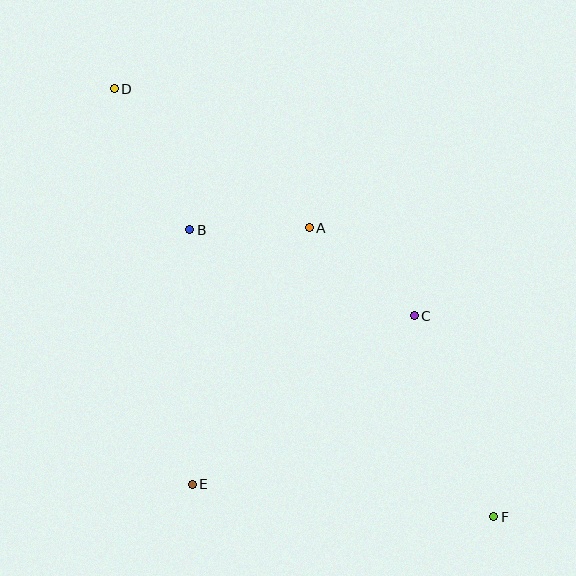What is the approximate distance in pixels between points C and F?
The distance between C and F is approximately 216 pixels.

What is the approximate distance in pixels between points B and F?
The distance between B and F is approximately 418 pixels.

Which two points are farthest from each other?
Points D and F are farthest from each other.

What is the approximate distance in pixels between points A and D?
The distance between A and D is approximately 240 pixels.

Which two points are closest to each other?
Points A and B are closest to each other.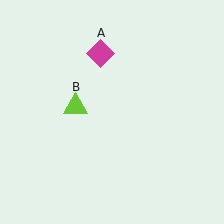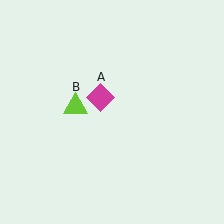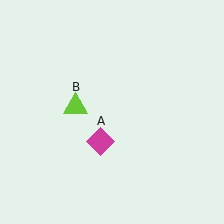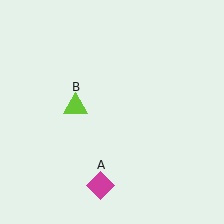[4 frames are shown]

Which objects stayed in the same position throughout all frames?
Lime triangle (object B) remained stationary.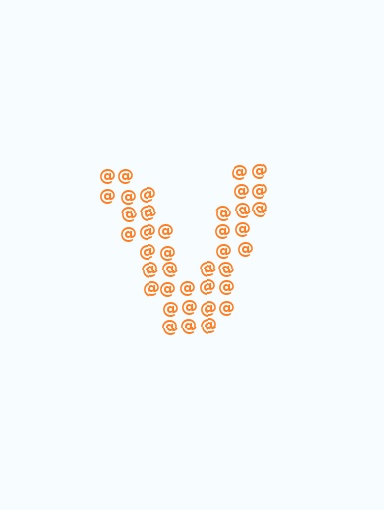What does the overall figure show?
The overall figure shows the letter V.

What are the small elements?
The small elements are at signs.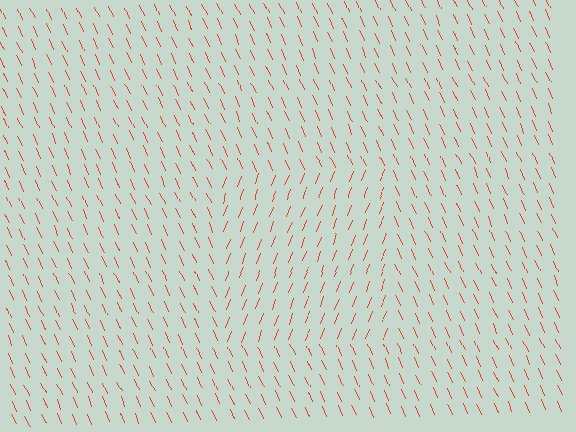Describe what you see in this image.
The image is filled with small red line segments. A rectangle region in the image has lines oriented differently from the surrounding lines, creating a visible texture boundary.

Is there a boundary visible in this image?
Yes, there is a texture boundary formed by a change in line orientation.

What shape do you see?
I see a rectangle.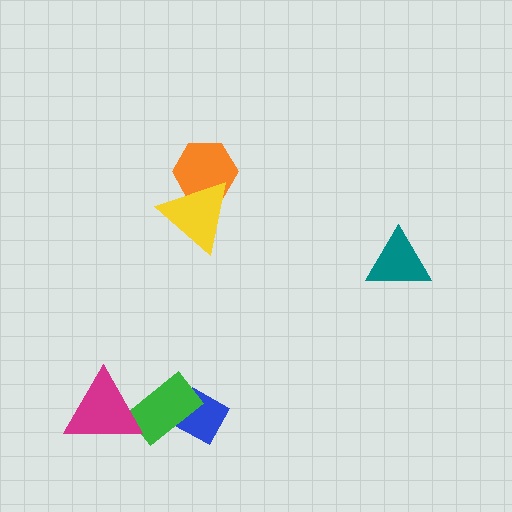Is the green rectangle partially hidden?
Yes, it is partially covered by another shape.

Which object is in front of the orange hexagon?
The yellow triangle is in front of the orange hexagon.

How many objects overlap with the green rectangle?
2 objects overlap with the green rectangle.